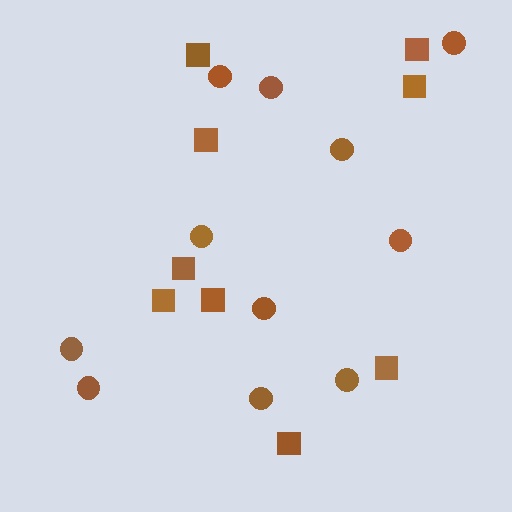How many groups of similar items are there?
There are 2 groups: one group of circles (11) and one group of squares (9).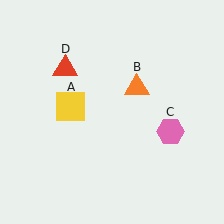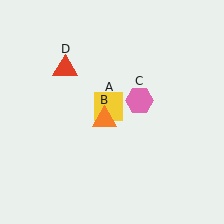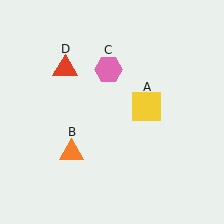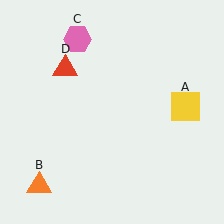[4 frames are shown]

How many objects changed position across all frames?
3 objects changed position: yellow square (object A), orange triangle (object B), pink hexagon (object C).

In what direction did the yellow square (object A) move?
The yellow square (object A) moved right.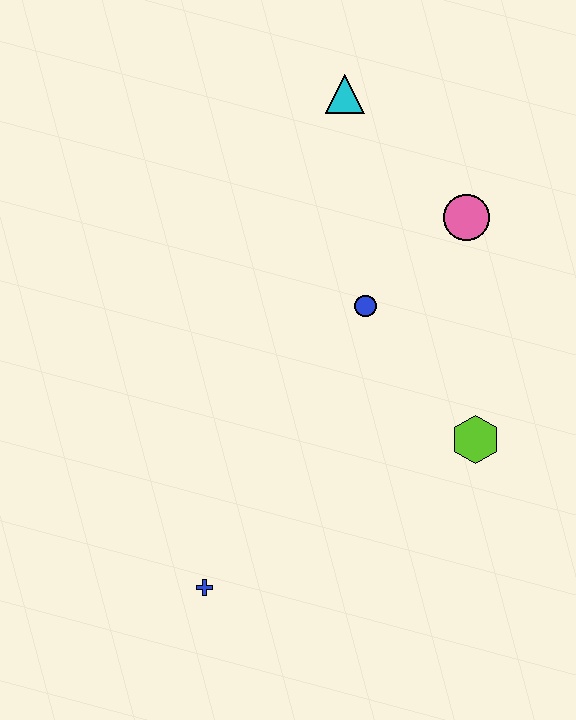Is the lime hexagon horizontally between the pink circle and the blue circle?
No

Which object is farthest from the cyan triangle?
The blue cross is farthest from the cyan triangle.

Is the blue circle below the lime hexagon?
No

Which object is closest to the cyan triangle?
The pink circle is closest to the cyan triangle.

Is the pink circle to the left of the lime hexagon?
Yes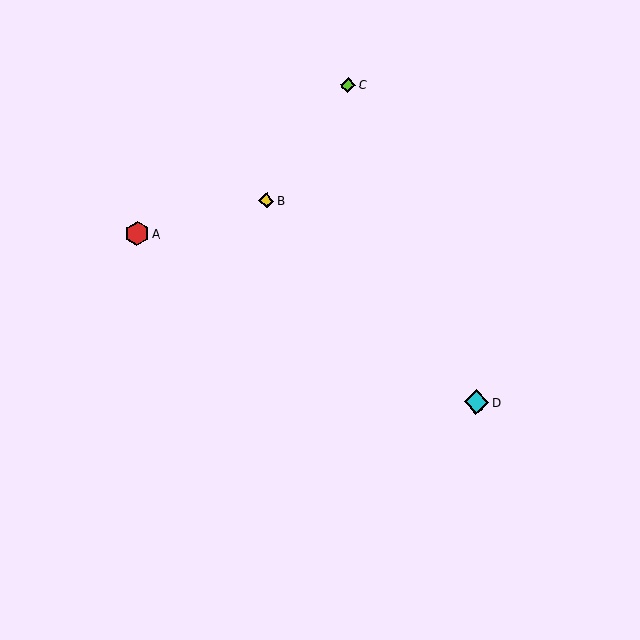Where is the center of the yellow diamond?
The center of the yellow diamond is at (267, 201).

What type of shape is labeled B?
Shape B is a yellow diamond.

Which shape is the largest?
The red hexagon (labeled A) is the largest.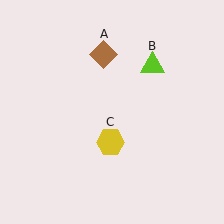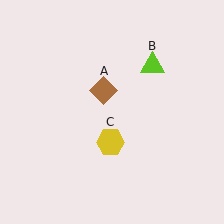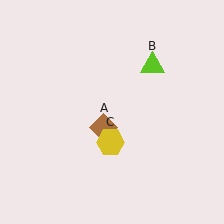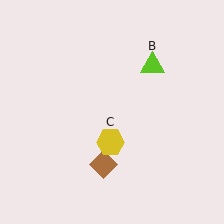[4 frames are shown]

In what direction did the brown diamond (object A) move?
The brown diamond (object A) moved down.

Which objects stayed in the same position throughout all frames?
Lime triangle (object B) and yellow hexagon (object C) remained stationary.